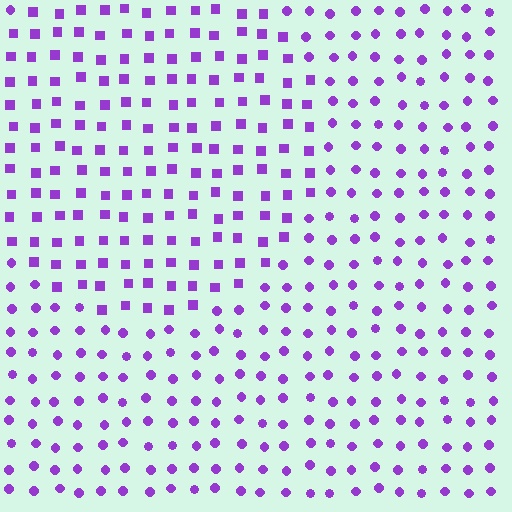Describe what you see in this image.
The image is filled with small purple elements arranged in a uniform grid. A circle-shaped region contains squares, while the surrounding area contains circles. The boundary is defined purely by the change in element shape.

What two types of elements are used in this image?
The image uses squares inside the circle region and circles outside it.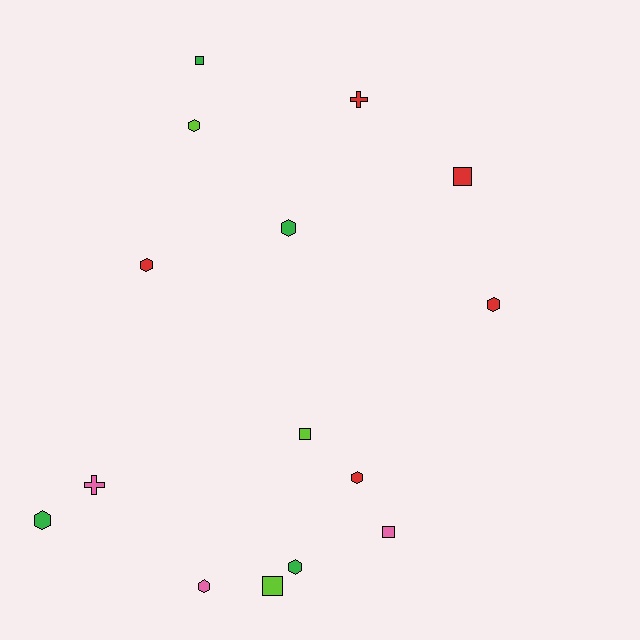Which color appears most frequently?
Red, with 5 objects.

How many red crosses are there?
There is 1 red cross.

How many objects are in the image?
There are 15 objects.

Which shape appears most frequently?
Hexagon, with 8 objects.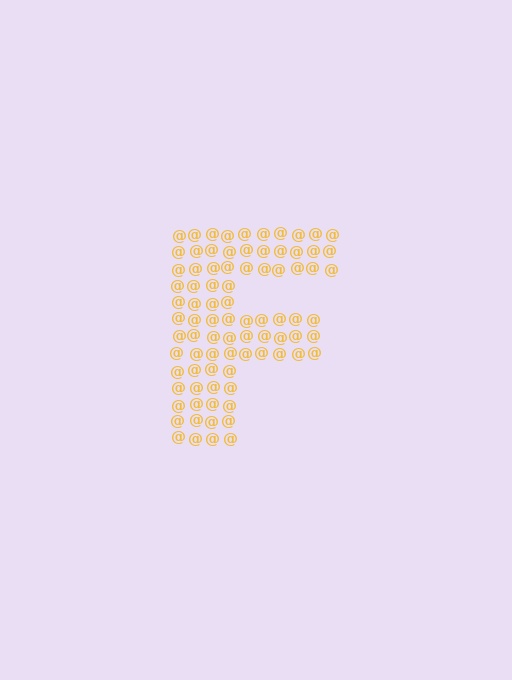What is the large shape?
The large shape is the letter F.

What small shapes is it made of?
It is made of small at signs.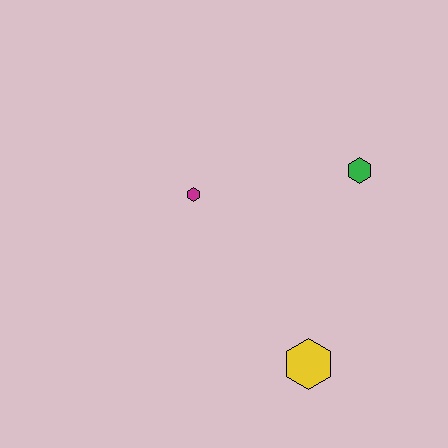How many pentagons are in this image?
There are no pentagons.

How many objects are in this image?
There are 3 objects.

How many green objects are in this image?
There is 1 green object.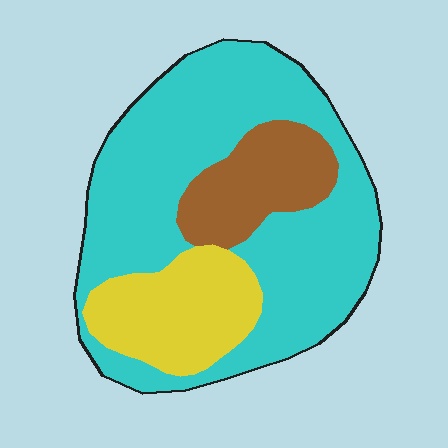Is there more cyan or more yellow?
Cyan.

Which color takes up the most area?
Cyan, at roughly 65%.